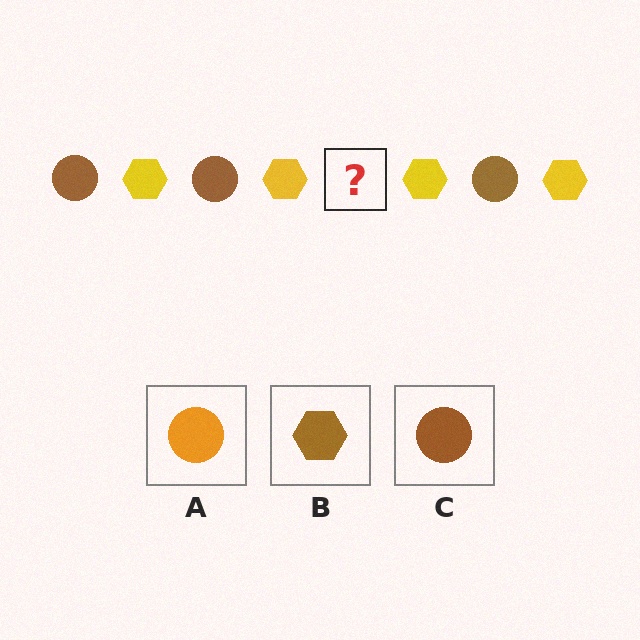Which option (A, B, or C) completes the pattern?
C.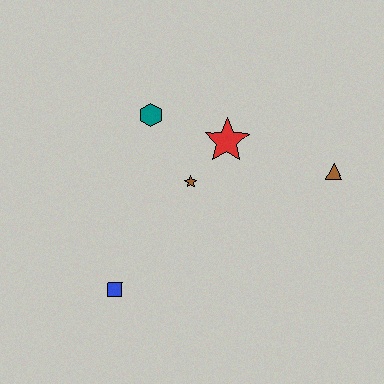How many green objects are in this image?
There are no green objects.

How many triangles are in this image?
There is 1 triangle.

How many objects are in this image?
There are 5 objects.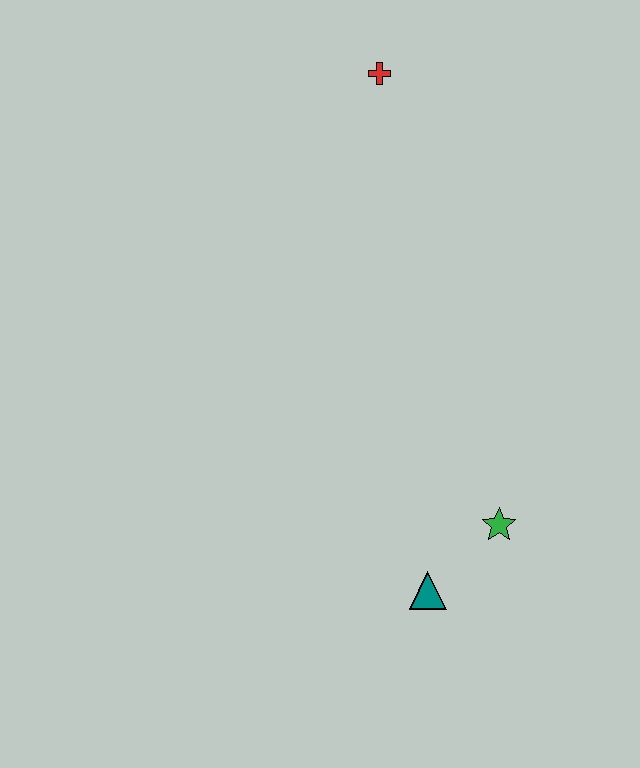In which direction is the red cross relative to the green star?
The red cross is above the green star.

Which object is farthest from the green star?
The red cross is farthest from the green star.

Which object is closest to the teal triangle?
The green star is closest to the teal triangle.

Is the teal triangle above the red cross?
No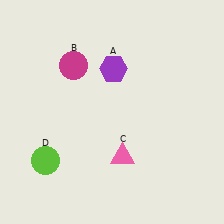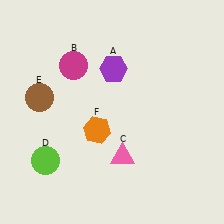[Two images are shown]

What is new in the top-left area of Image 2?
A brown circle (E) was added in the top-left area of Image 2.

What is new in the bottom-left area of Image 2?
An orange hexagon (F) was added in the bottom-left area of Image 2.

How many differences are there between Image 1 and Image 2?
There are 2 differences between the two images.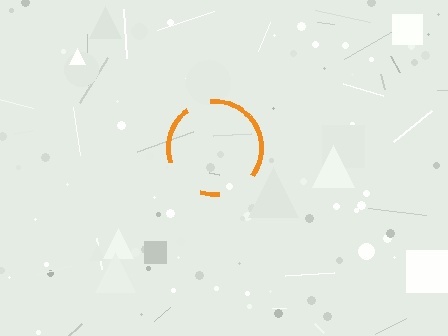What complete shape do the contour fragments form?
The contour fragments form a circle.